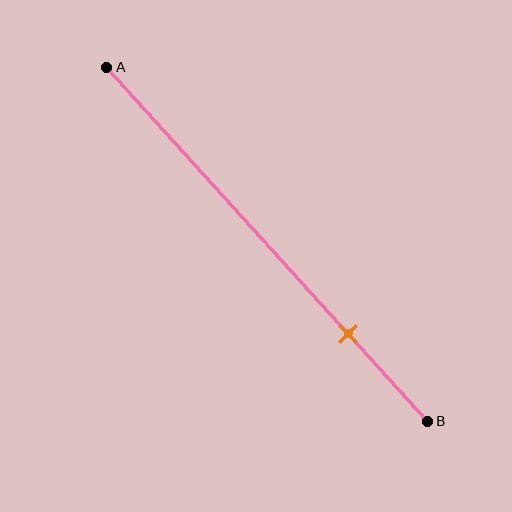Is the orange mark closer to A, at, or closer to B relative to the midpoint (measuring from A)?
The orange mark is closer to point B than the midpoint of segment AB.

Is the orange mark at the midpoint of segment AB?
No, the mark is at about 75% from A, not at the 50% midpoint.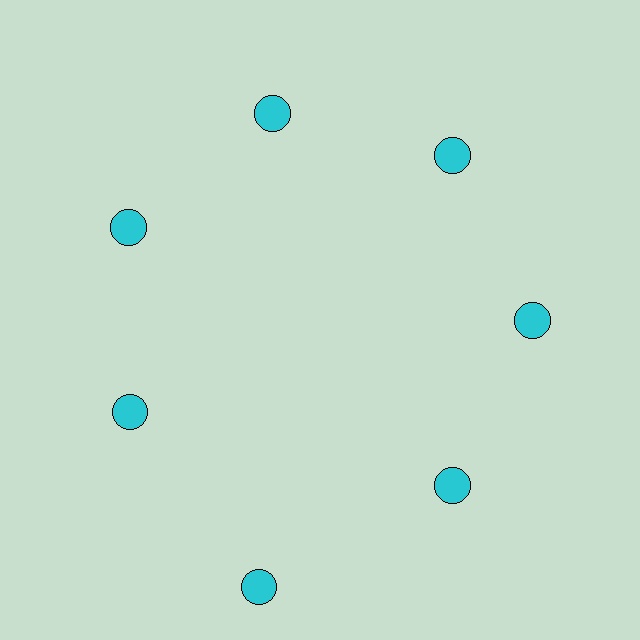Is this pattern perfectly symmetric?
No. The 7 cyan circles are arranged in a ring, but one element near the 6 o'clock position is pushed outward from the center, breaking the 7-fold rotational symmetry.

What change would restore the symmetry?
The symmetry would be restored by moving it inward, back onto the ring so that all 7 circles sit at equal angles and equal distance from the center.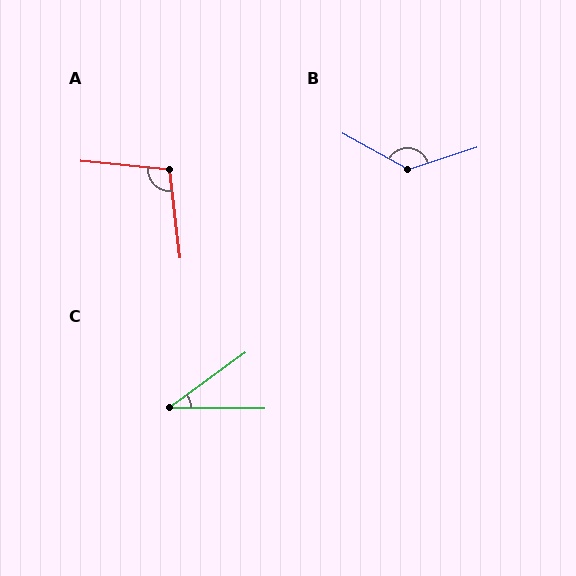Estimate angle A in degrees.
Approximately 103 degrees.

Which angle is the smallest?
C, at approximately 36 degrees.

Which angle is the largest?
B, at approximately 133 degrees.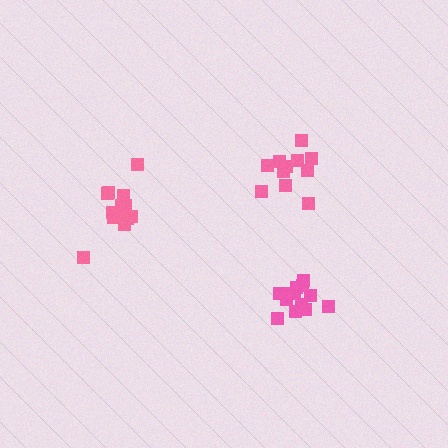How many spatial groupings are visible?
There are 3 spatial groupings.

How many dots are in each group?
Group 1: 13 dots, Group 2: 11 dots, Group 3: 13 dots (37 total).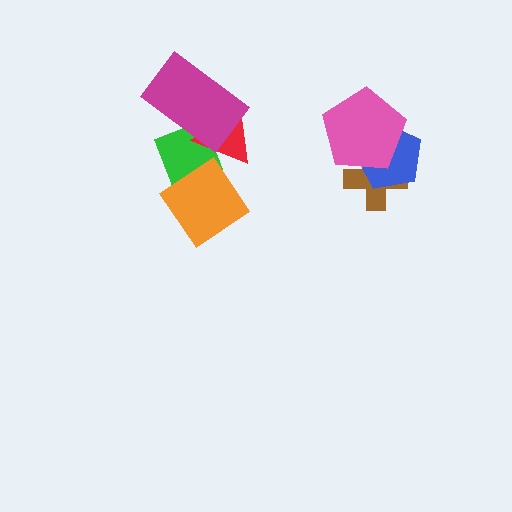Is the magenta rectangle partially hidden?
No, no other shape covers it.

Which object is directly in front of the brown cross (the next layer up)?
The blue pentagon is directly in front of the brown cross.